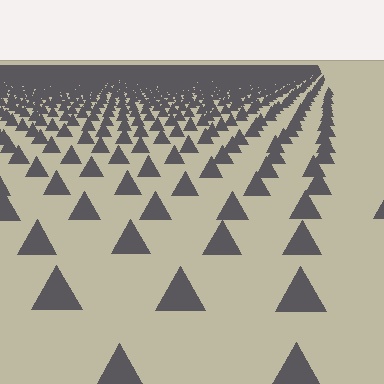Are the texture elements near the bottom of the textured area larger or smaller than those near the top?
Larger. Near the bottom, elements are closer to the viewer and appear at a bigger on-screen size.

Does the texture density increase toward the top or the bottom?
Density increases toward the top.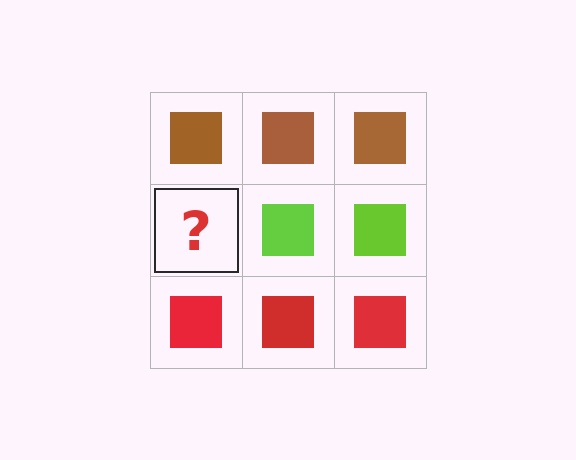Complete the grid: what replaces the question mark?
The question mark should be replaced with a lime square.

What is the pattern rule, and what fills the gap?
The rule is that each row has a consistent color. The gap should be filled with a lime square.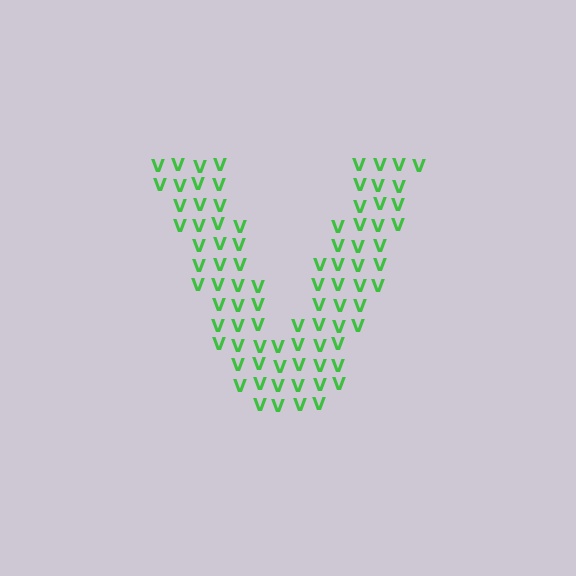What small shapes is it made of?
It is made of small letter V's.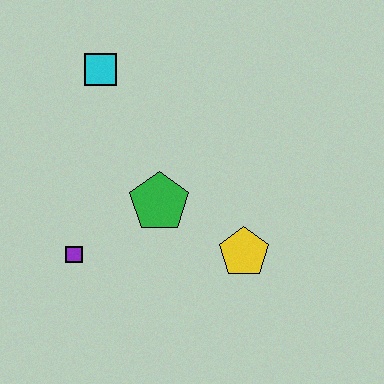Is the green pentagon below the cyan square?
Yes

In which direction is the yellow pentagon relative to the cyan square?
The yellow pentagon is below the cyan square.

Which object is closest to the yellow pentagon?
The green pentagon is closest to the yellow pentagon.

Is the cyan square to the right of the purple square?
Yes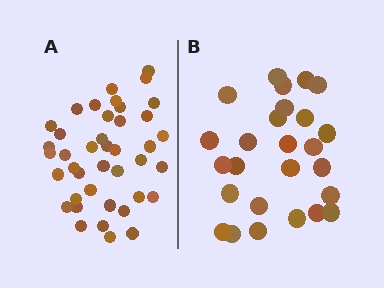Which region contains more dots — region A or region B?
Region A (the left region) has more dots.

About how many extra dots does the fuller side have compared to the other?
Region A has approximately 15 more dots than region B.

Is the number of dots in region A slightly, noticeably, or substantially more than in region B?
Region A has substantially more. The ratio is roughly 1.6 to 1.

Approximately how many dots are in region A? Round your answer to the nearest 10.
About 40 dots. (The exact count is 41, which rounds to 40.)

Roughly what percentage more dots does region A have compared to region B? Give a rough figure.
About 60% more.